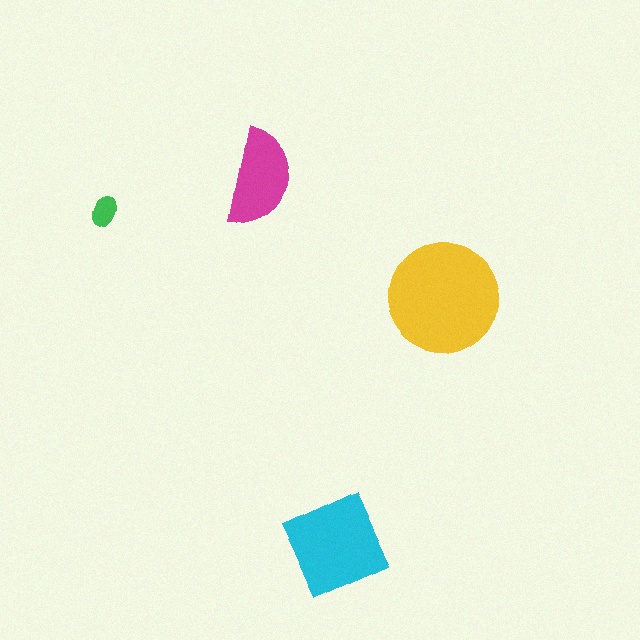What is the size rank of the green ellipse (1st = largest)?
4th.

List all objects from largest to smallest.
The yellow circle, the cyan diamond, the magenta semicircle, the green ellipse.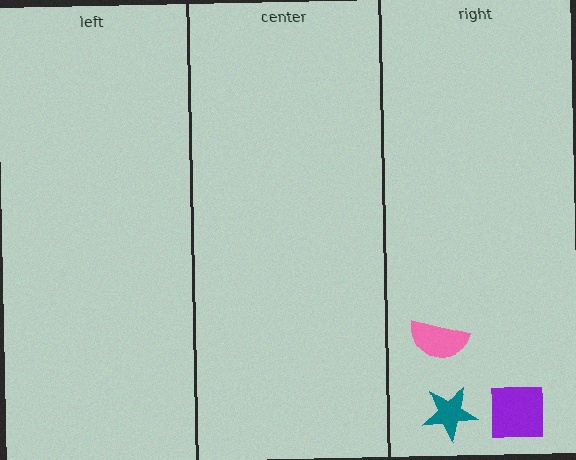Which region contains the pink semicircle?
The right region.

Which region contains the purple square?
The right region.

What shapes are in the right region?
The pink semicircle, the teal star, the purple square.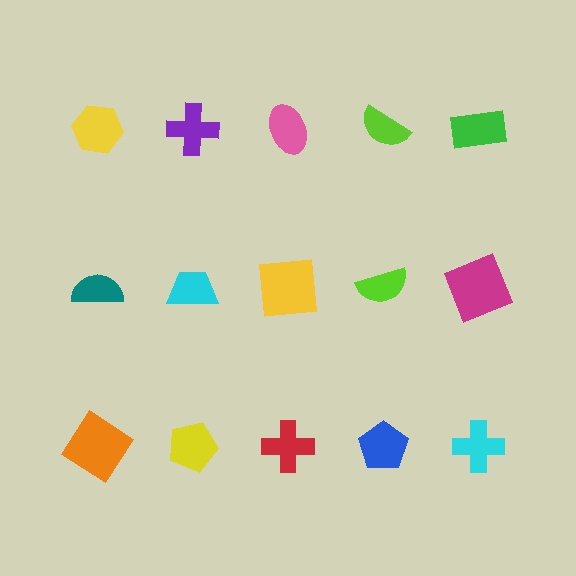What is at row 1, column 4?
A lime semicircle.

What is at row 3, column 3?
A red cross.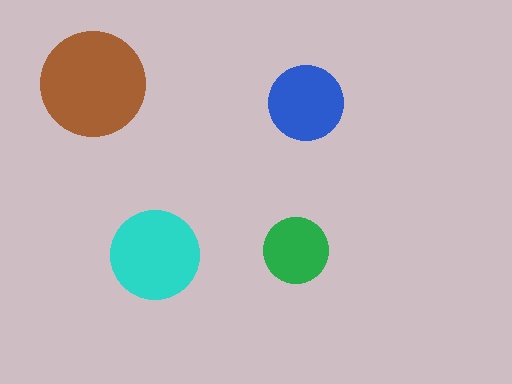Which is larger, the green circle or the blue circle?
The blue one.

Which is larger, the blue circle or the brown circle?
The brown one.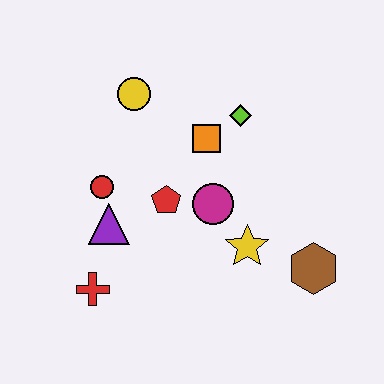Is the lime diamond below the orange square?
No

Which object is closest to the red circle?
The purple triangle is closest to the red circle.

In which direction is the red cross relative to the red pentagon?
The red cross is below the red pentagon.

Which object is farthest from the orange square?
The red cross is farthest from the orange square.